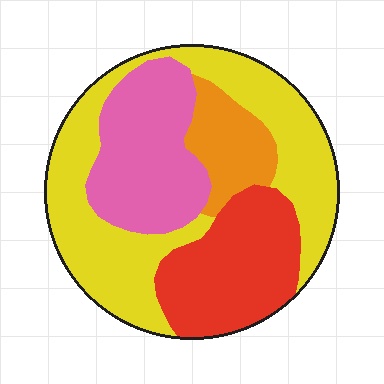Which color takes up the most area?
Yellow, at roughly 45%.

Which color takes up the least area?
Orange, at roughly 10%.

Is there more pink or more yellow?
Yellow.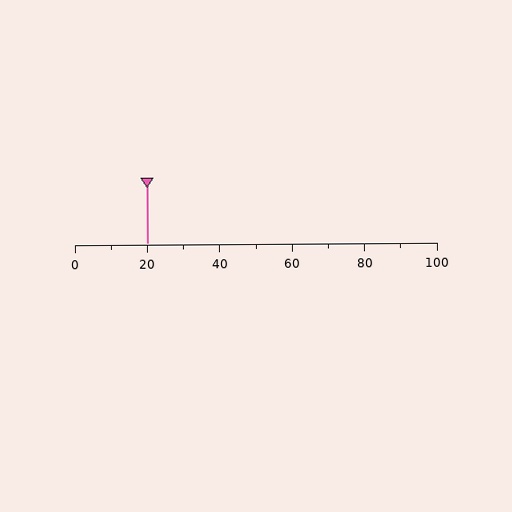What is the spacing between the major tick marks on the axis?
The major ticks are spaced 20 apart.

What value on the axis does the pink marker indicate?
The marker indicates approximately 20.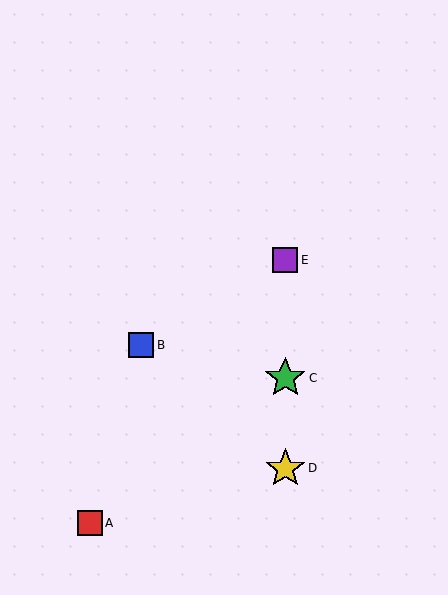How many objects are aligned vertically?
3 objects (C, D, E) are aligned vertically.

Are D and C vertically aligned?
Yes, both are at x≈285.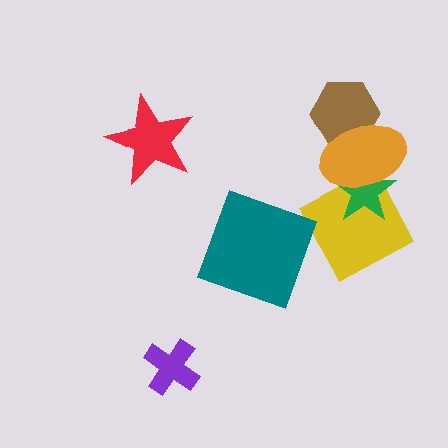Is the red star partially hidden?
No, no other shape covers it.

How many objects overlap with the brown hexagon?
1 object overlaps with the brown hexagon.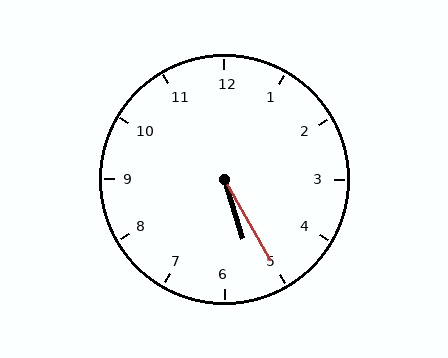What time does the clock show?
5:25.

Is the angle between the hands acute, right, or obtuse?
It is acute.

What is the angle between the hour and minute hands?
Approximately 12 degrees.